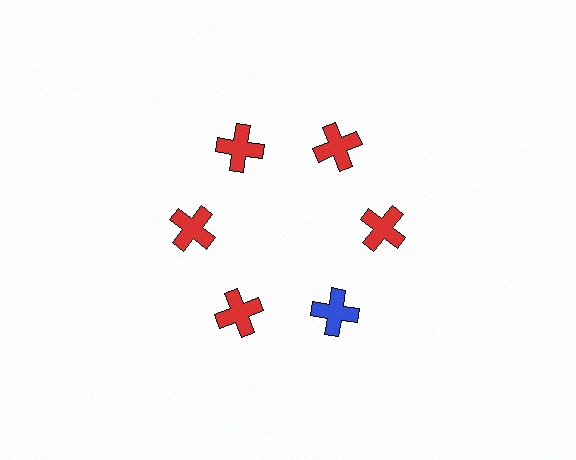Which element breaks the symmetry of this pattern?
The blue cross at roughly the 5 o'clock position breaks the symmetry. All other shapes are red crosses.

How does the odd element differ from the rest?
It has a different color: blue instead of red.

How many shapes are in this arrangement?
There are 6 shapes arranged in a ring pattern.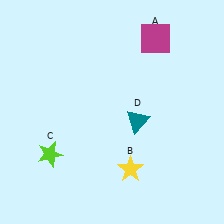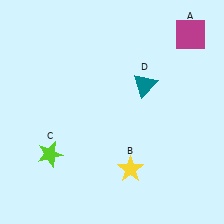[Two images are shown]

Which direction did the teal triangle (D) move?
The teal triangle (D) moved up.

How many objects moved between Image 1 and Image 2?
2 objects moved between the two images.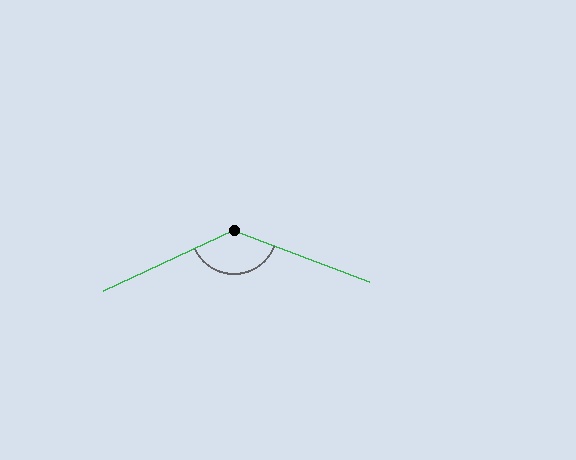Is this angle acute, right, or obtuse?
It is obtuse.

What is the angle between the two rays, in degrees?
Approximately 134 degrees.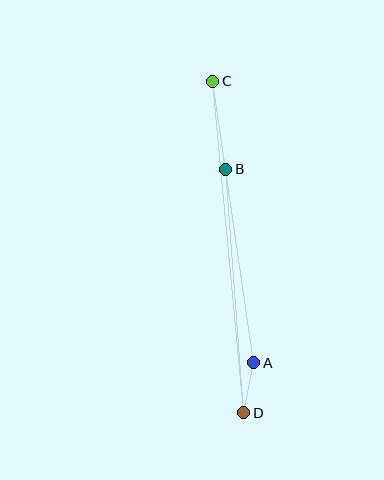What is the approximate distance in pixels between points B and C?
The distance between B and C is approximately 89 pixels.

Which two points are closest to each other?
Points A and D are closest to each other.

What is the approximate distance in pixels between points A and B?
The distance between A and B is approximately 195 pixels.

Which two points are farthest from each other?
Points C and D are farthest from each other.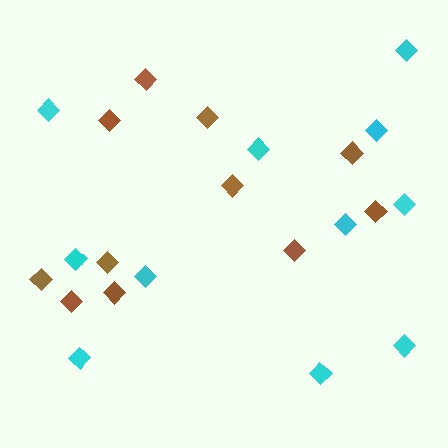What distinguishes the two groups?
There are 2 groups: one group of cyan diamonds (11) and one group of brown diamonds (11).